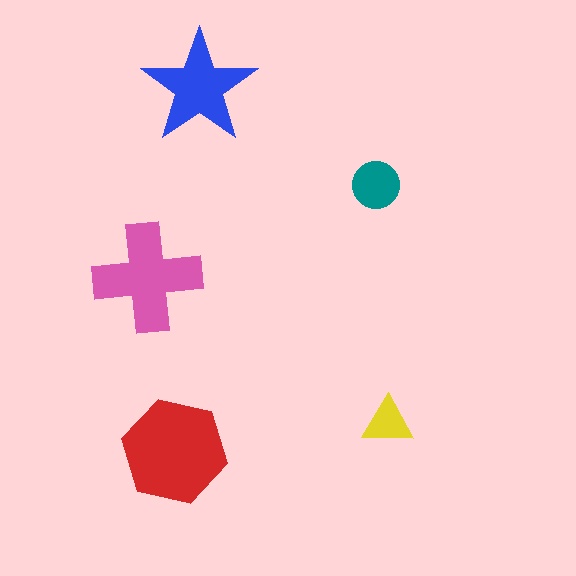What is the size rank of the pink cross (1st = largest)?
2nd.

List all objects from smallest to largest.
The yellow triangle, the teal circle, the blue star, the pink cross, the red hexagon.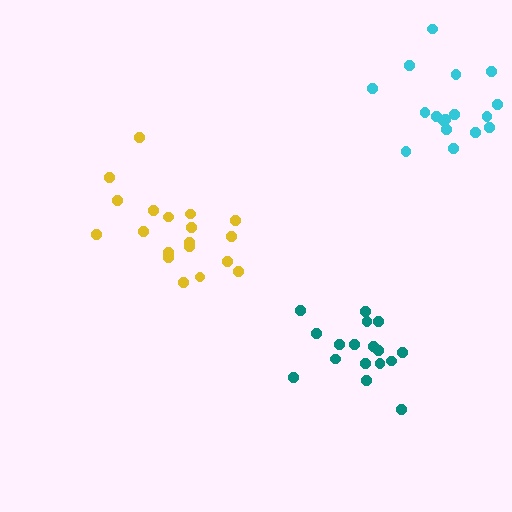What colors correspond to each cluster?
The clusters are colored: yellow, teal, cyan.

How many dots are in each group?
Group 1: 19 dots, Group 2: 17 dots, Group 3: 17 dots (53 total).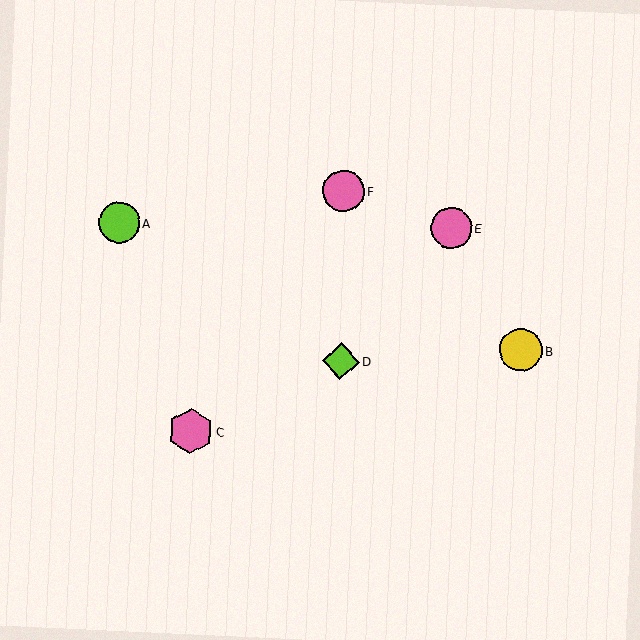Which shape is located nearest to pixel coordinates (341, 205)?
The pink circle (labeled F) at (344, 191) is nearest to that location.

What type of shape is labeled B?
Shape B is a yellow circle.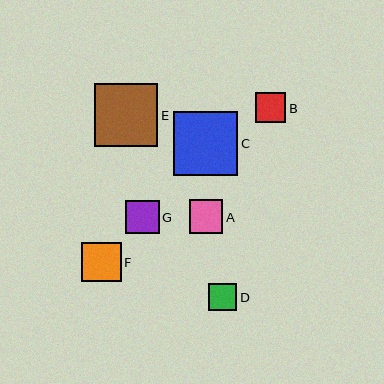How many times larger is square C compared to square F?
Square C is approximately 1.6 times the size of square F.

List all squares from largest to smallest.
From largest to smallest: C, E, F, A, G, B, D.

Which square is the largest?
Square C is the largest with a size of approximately 64 pixels.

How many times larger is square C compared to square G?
Square C is approximately 1.9 times the size of square G.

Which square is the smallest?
Square D is the smallest with a size of approximately 28 pixels.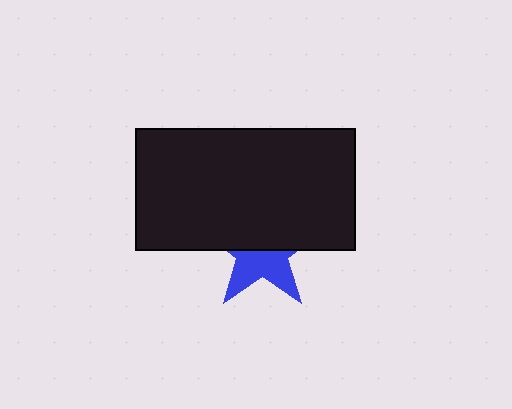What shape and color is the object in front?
The object in front is a black rectangle.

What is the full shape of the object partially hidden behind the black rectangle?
The partially hidden object is a blue star.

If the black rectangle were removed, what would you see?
You would see the complete blue star.